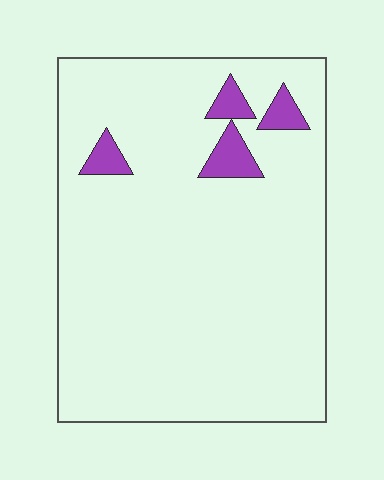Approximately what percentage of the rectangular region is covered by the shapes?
Approximately 5%.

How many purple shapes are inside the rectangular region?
4.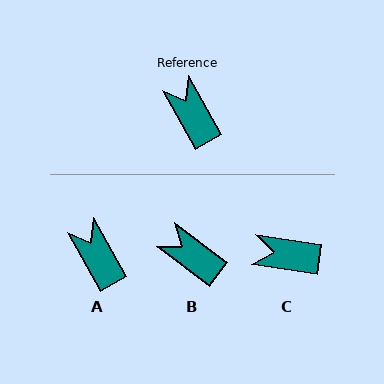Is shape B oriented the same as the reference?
No, it is off by about 24 degrees.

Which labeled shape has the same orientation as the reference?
A.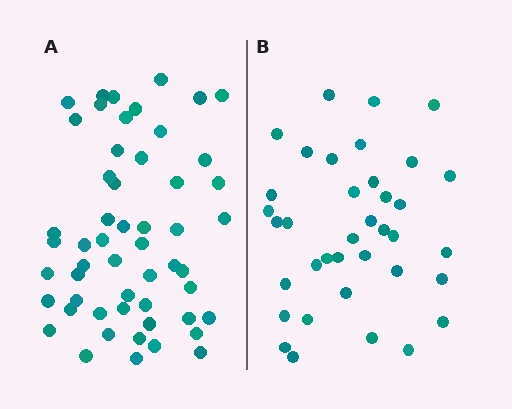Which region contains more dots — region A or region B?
Region A (the left region) has more dots.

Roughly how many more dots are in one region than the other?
Region A has approximately 15 more dots than region B.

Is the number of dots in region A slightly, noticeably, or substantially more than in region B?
Region A has substantially more. The ratio is roughly 1.5 to 1.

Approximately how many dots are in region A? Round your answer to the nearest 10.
About 50 dots. (The exact count is 54, which rounds to 50.)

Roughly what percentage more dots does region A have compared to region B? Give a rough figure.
About 45% more.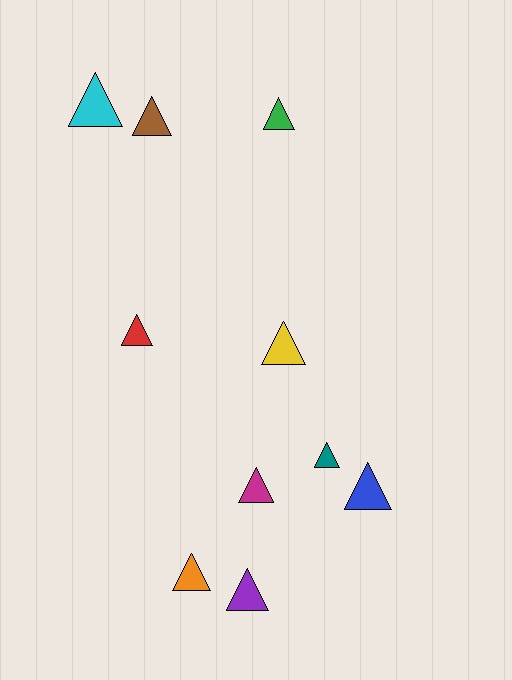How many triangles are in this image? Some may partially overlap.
There are 10 triangles.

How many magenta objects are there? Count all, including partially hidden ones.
There is 1 magenta object.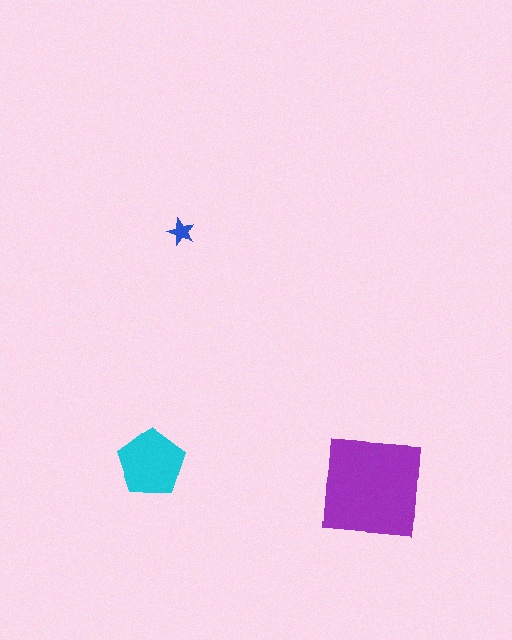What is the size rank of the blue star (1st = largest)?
3rd.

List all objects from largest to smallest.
The purple square, the cyan pentagon, the blue star.